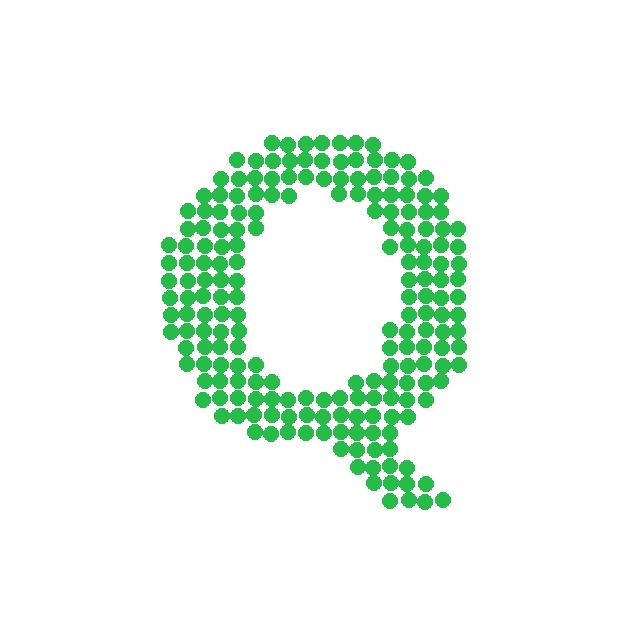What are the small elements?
The small elements are circles.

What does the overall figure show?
The overall figure shows the letter Q.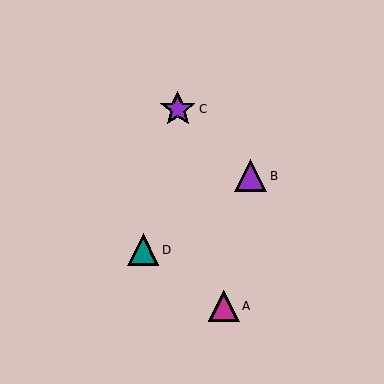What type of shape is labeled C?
Shape C is a purple star.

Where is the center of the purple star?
The center of the purple star is at (178, 109).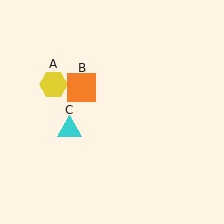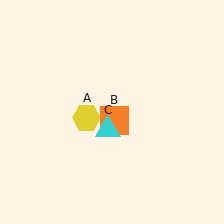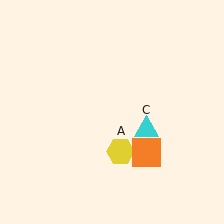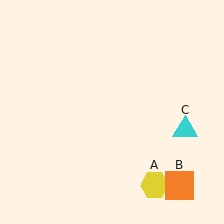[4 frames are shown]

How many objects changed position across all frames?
3 objects changed position: yellow hexagon (object A), orange square (object B), cyan triangle (object C).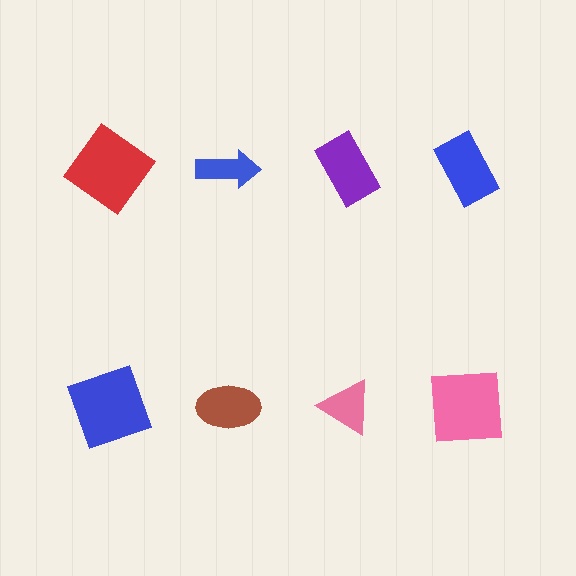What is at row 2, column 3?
A pink triangle.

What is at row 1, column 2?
A blue arrow.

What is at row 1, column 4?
A blue rectangle.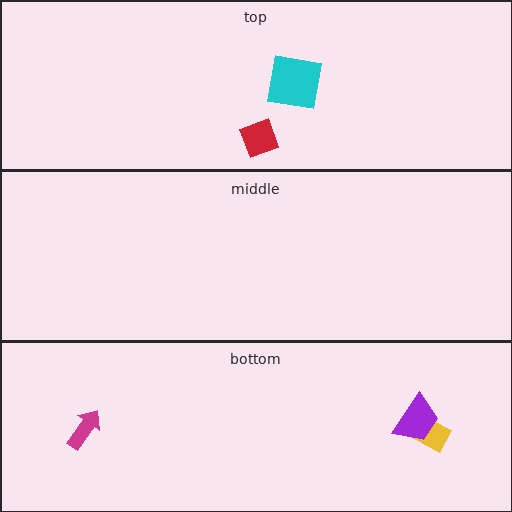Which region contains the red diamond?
The top region.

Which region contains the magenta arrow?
The bottom region.